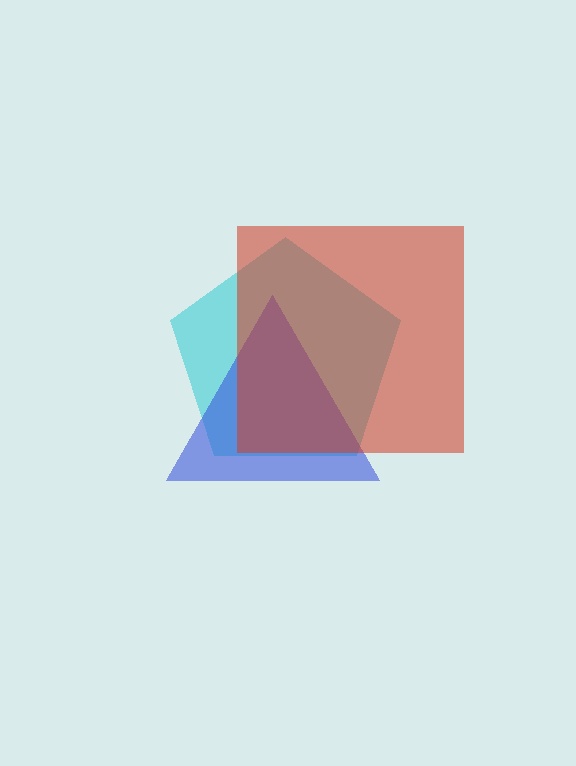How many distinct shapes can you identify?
There are 3 distinct shapes: a cyan pentagon, a blue triangle, a red square.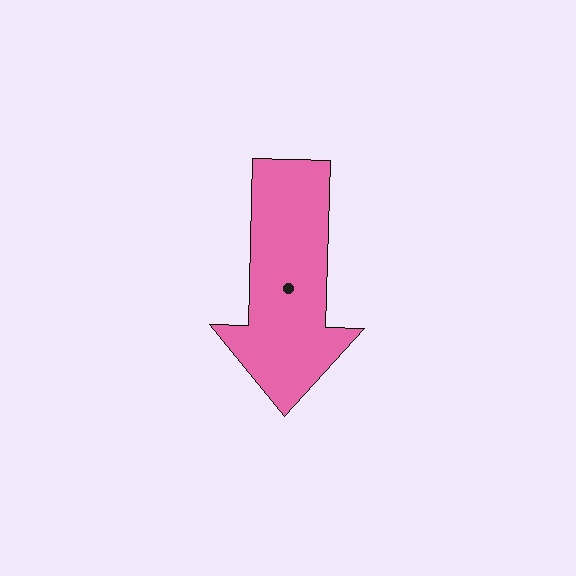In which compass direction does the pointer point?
South.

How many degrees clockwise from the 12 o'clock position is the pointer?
Approximately 182 degrees.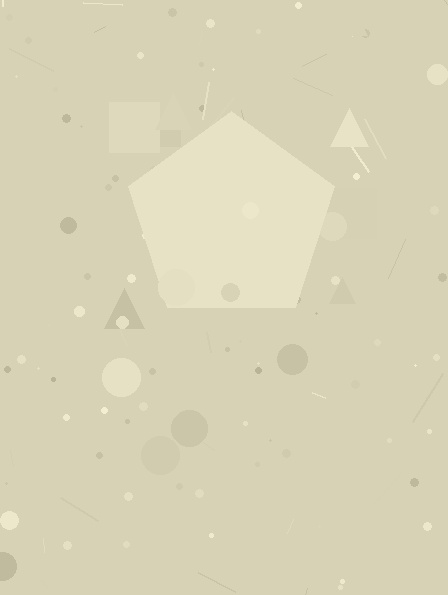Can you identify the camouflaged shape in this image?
The camouflaged shape is a pentagon.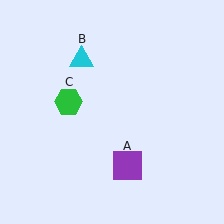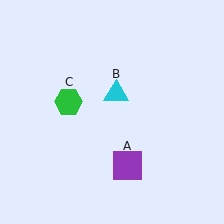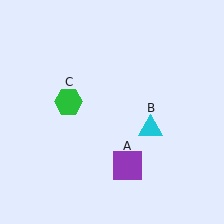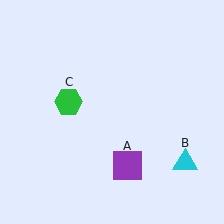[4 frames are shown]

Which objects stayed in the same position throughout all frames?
Purple square (object A) and green hexagon (object C) remained stationary.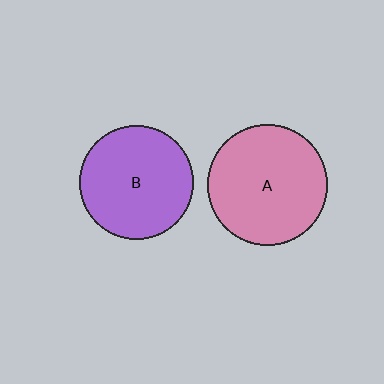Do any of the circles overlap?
No, none of the circles overlap.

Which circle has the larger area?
Circle A (pink).